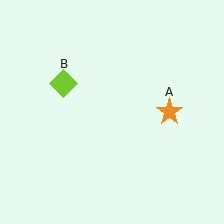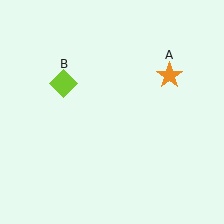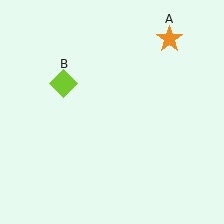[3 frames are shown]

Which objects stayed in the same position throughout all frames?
Lime diamond (object B) remained stationary.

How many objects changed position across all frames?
1 object changed position: orange star (object A).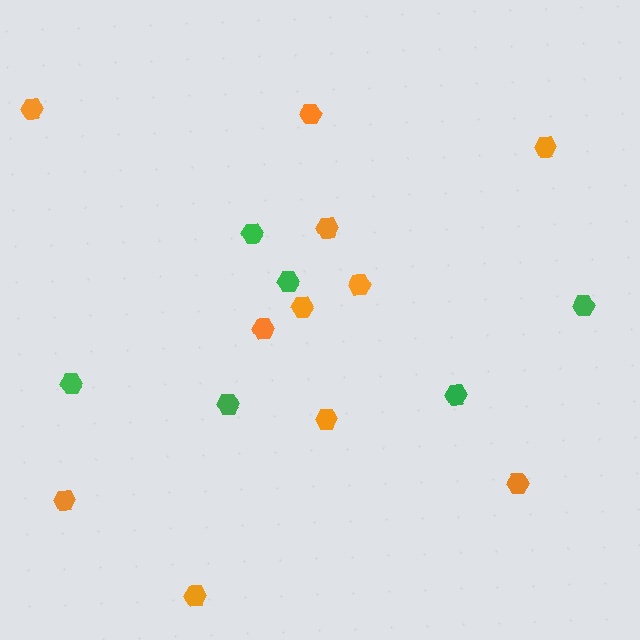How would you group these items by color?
There are 2 groups: one group of orange hexagons (11) and one group of green hexagons (6).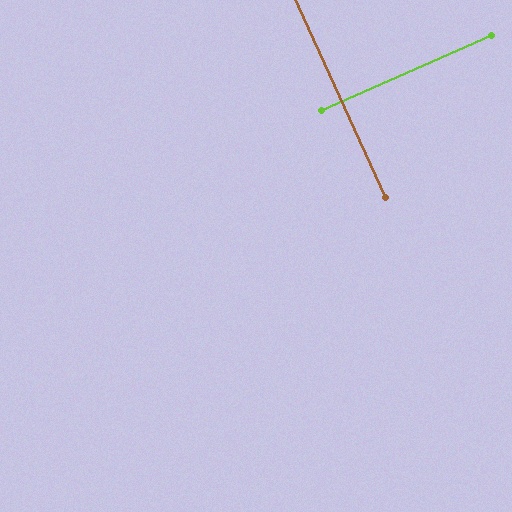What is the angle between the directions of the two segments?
Approximately 89 degrees.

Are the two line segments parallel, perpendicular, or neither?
Perpendicular — they meet at approximately 89°.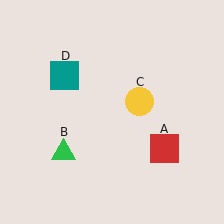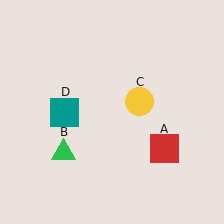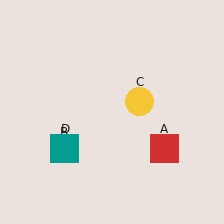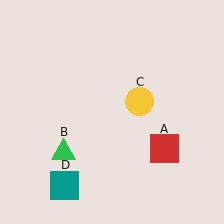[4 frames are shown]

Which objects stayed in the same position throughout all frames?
Red square (object A) and green triangle (object B) and yellow circle (object C) remained stationary.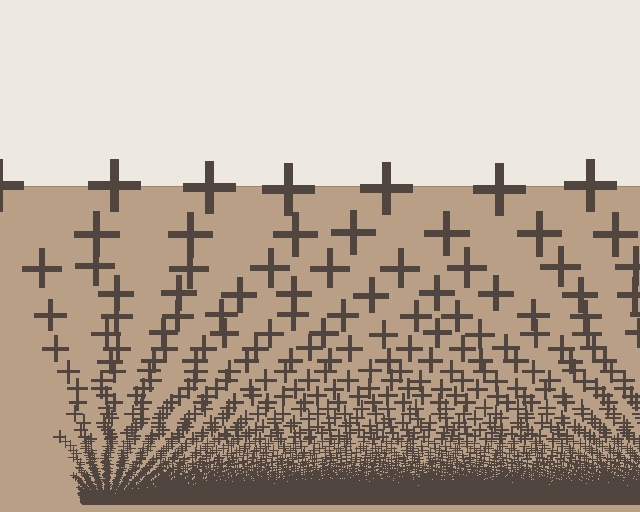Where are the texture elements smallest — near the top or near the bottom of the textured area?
Near the bottom.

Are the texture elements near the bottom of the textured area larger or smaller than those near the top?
Smaller. The gradient is inverted — elements near the bottom are smaller and denser.